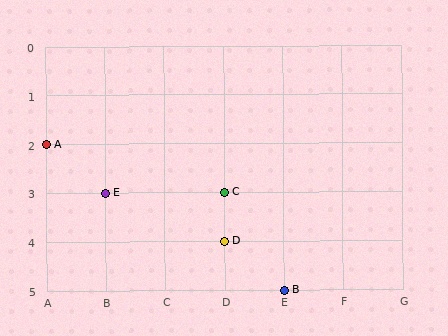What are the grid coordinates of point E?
Point E is at grid coordinates (B, 3).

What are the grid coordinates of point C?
Point C is at grid coordinates (D, 3).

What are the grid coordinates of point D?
Point D is at grid coordinates (D, 4).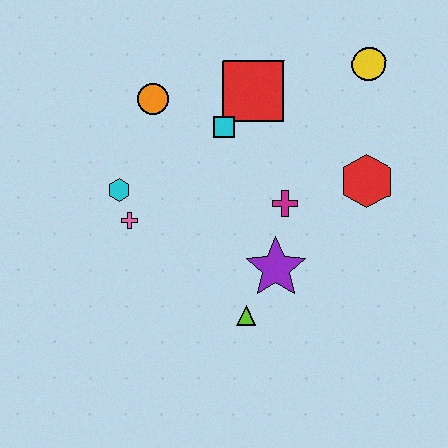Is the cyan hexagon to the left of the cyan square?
Yes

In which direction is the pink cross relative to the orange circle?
The pink cross is below the orange circle.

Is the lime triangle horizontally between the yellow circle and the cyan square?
Yes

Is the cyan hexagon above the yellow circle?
No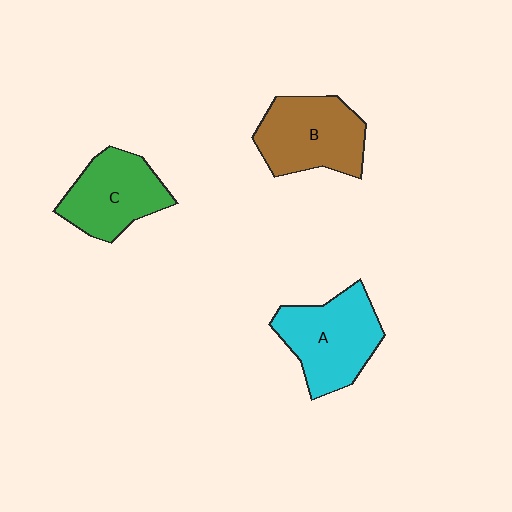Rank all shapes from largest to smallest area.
From largest to smallest: A (cyan), B (brown), C (green).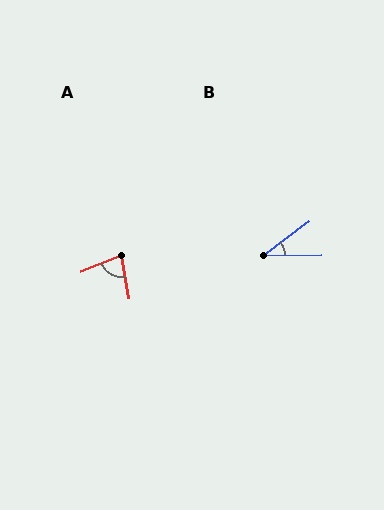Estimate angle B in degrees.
Approximately 36 degrees.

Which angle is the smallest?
B, at approximately 36 degrees.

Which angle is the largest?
A, at approximately 78 degrees.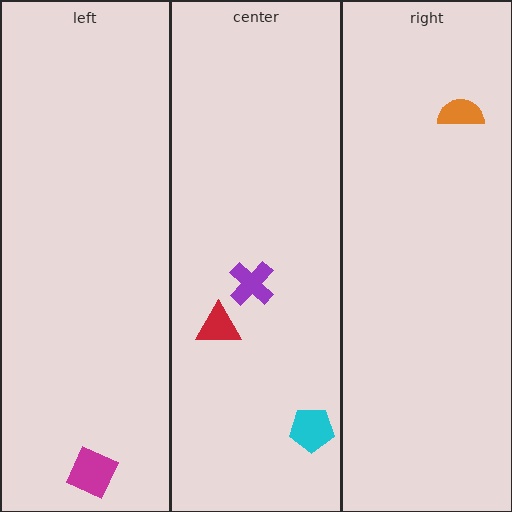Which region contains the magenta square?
The left region.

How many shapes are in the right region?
1.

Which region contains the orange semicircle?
The right region.